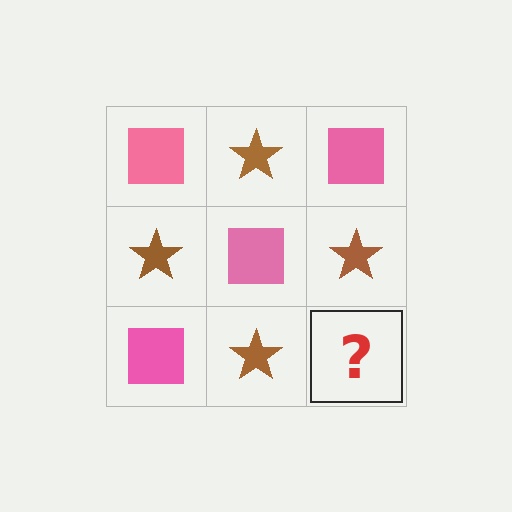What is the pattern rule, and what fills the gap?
The rule is that it alternates pink square and brown star in a checkerboard pattern. The gap should be filled with a pink square.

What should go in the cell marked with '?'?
The missing cell should contain a pink square.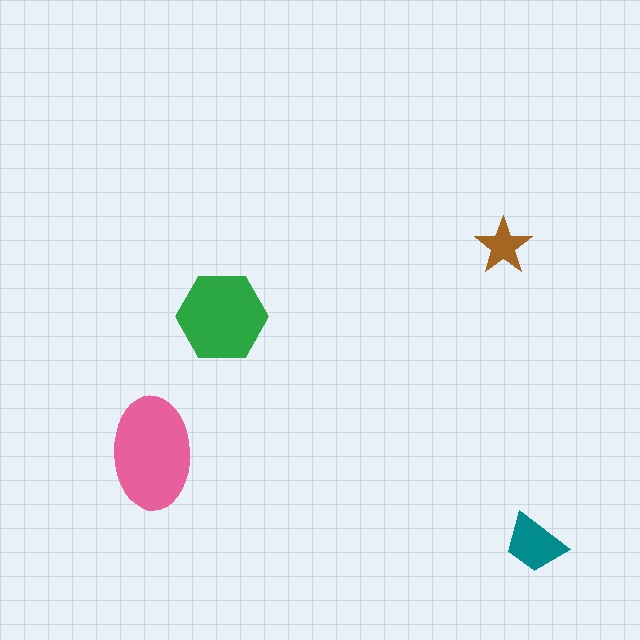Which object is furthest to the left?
The pink ellipse is leftmost.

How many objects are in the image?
There are 4 objects in the image.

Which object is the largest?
The pink ellipse.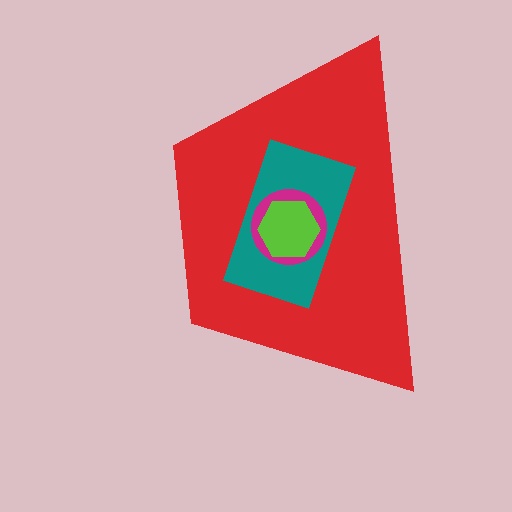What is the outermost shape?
The red trapezoid.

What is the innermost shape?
The lime hexagon.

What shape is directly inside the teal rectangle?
The magenta circle.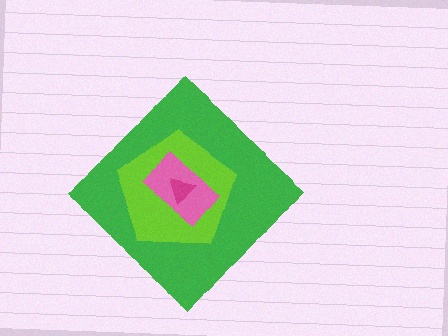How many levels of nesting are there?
4.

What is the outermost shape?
The green diamond.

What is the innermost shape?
The magenta triangle.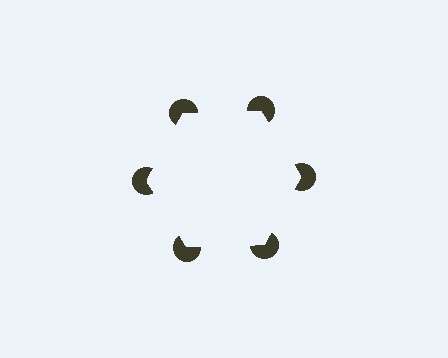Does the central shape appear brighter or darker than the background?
It typically appears slightly brighter than the background, even though no actual brightness change is drawn.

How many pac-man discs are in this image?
There are 6 — one at each vertex of the illusory hexagon.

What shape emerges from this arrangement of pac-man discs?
An illusory hexagon — its edges are inferred from the aligned wedge cuts in the pac-man discs, not physically drawn.